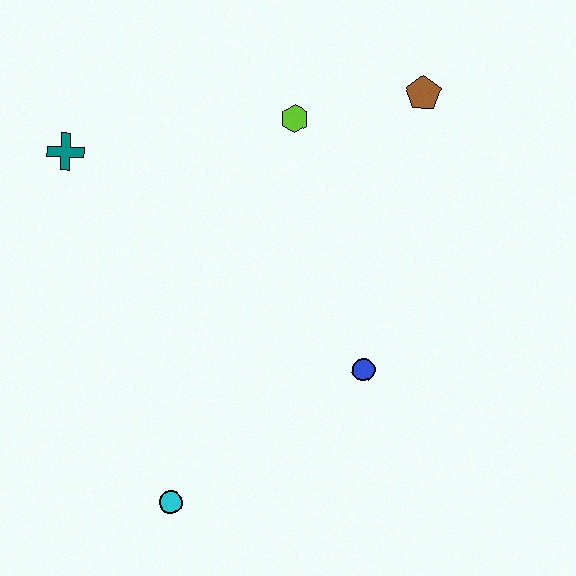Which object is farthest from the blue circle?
The teal cross is farthest from the blue circle.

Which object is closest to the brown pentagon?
The lime hexagon is closest to the brown pentagon.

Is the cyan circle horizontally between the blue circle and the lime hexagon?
No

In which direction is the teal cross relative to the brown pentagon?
The teal cross is to the left of the brown pentagon.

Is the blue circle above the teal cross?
No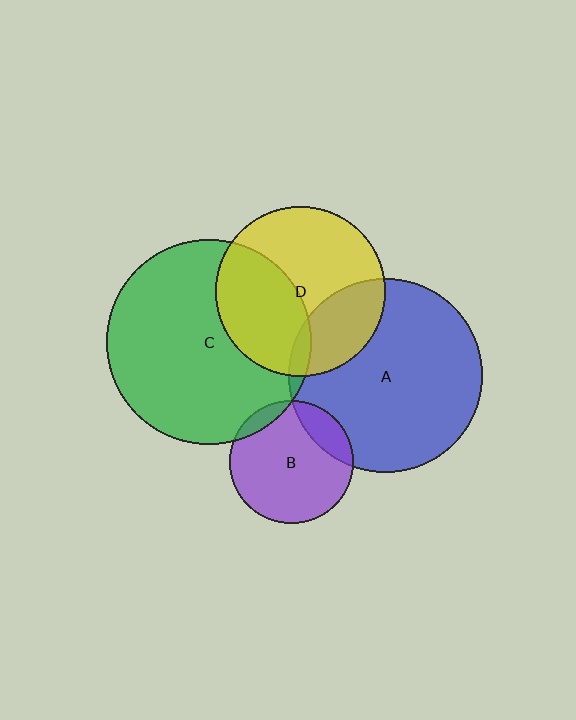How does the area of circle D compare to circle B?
Approximately 1.9 times.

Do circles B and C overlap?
Yes.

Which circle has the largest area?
Circle C (green).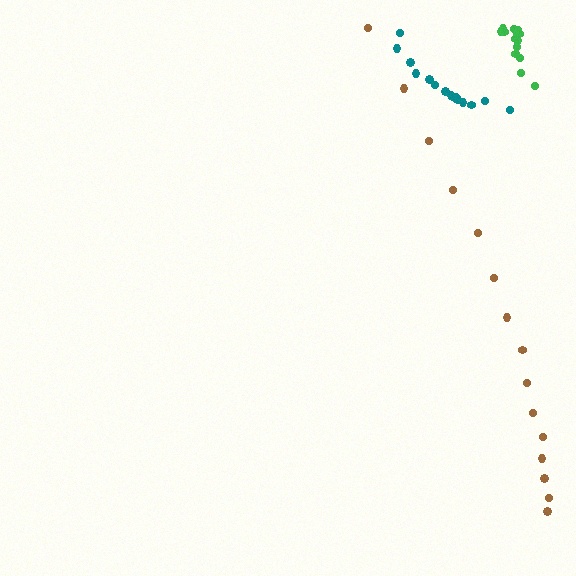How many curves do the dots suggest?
There are 3 distinct paths.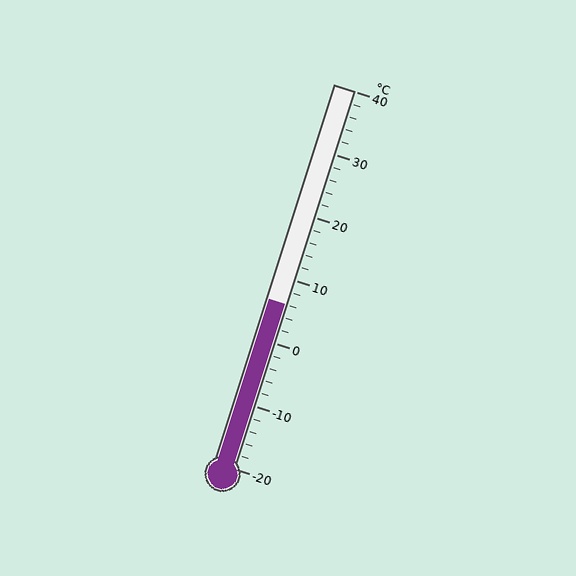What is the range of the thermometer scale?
The thermometer scale ranges from -20°C to 40°C.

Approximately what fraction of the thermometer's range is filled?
The thermometer is filled to approximately 45% of its range.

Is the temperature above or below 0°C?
The temperature is above 0°C.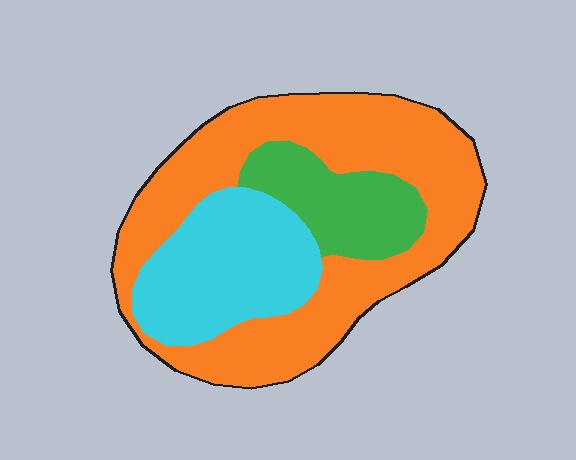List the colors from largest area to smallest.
From largest to smallest: orange, cyan, green.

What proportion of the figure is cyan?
Cyan covers roughly 25% of the figure.